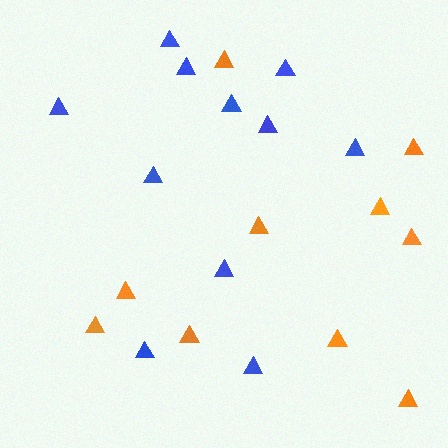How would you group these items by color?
There are 2 groups: one group of orange triangles (10) and one group of blue triangles (11).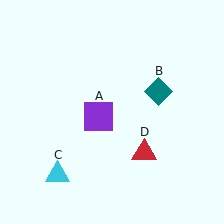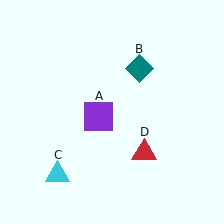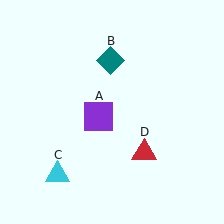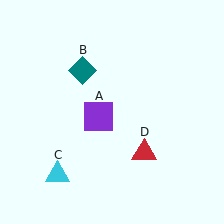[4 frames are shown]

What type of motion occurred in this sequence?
The teal diamond (object B) rotated counterclockwise around the center of the scene.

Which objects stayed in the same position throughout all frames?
Purple square (object A) and cyan triangle (object C) and red triangle (object D) remained stationary.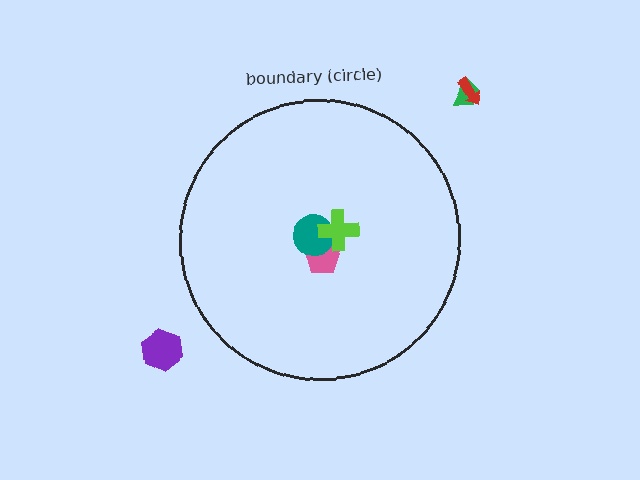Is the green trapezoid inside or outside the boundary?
Outside.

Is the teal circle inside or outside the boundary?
Inside.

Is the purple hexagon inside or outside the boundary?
Outside.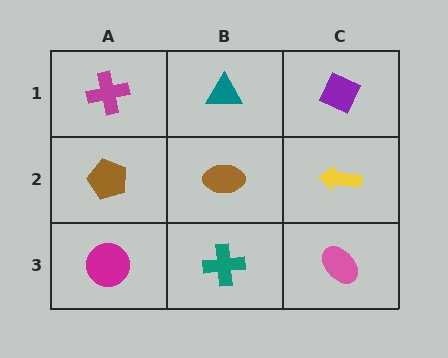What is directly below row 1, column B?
A brown ellipse.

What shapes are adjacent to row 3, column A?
A brown pentagon (row 2, column A), a teal cross (row 3, column B).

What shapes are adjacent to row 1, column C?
A yellow arrow (row 2, column C), a teal triangle (row 1, column B).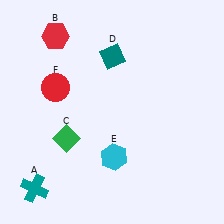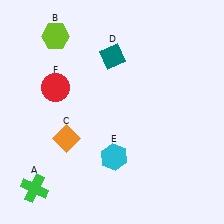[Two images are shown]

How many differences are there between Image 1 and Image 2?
There are 3 differences between the two images.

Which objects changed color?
A changed from teal to green. B changed from red to lime. C changed from green to orange.